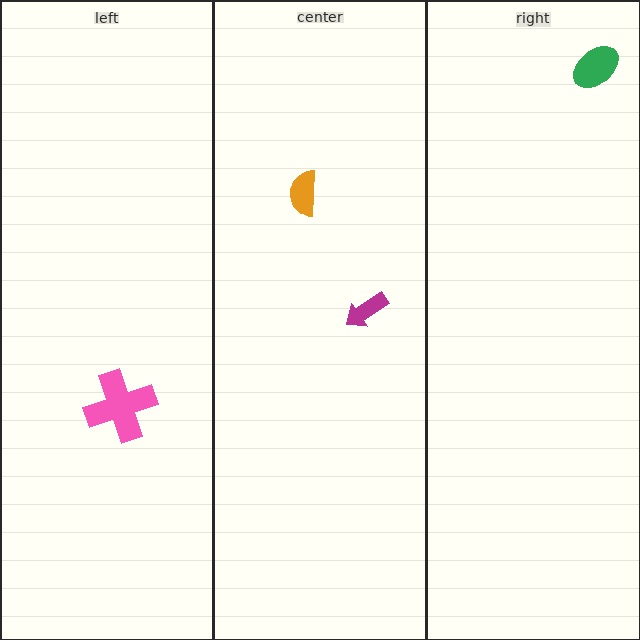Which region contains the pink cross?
The left region.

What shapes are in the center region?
The orange semicircle, the magenta arrow.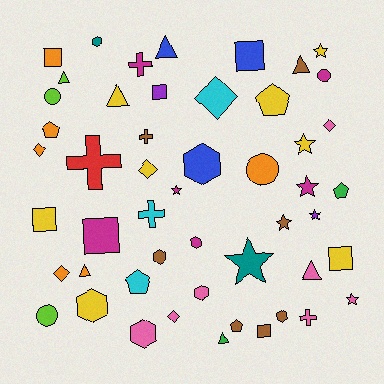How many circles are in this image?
There are 4 circles.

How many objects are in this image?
There are 50 objects.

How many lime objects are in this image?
There are 3 lime objects.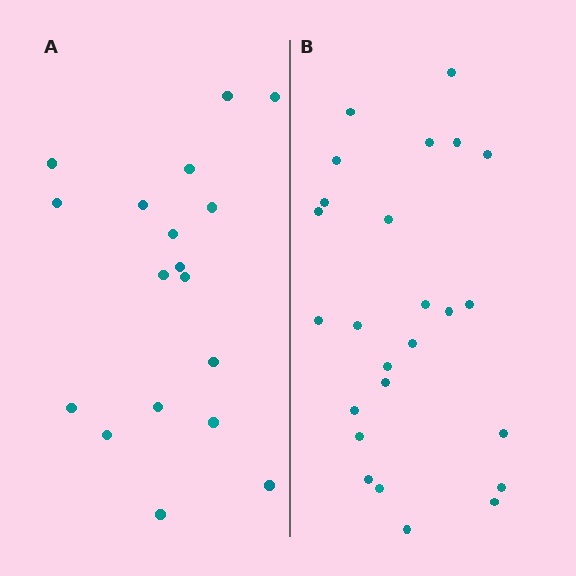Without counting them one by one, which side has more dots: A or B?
Region B (the right region) has more dots.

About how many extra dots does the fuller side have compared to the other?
Region B has roughly 8 or so more dots than region A.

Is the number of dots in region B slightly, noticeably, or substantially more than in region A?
Region B has noticeably more, but not dramatically so. The ratio is roughly 1.4 to 1.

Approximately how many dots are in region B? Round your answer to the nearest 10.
About 20 dots. (The exact count is 25, which rounds to 20.)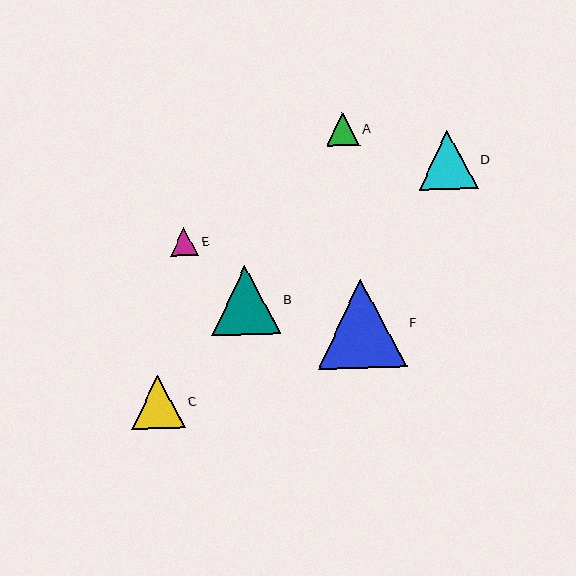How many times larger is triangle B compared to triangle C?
Triangle B is approximately 1.3 times the size of triangle C.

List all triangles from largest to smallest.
From largest to smallest: F, B, D, C, A, E.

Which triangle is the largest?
Triangle F is the largest with a size of approximately 89 pixels.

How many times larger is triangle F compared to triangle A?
Triangle F is approximately 2.7 times the size of triangle A.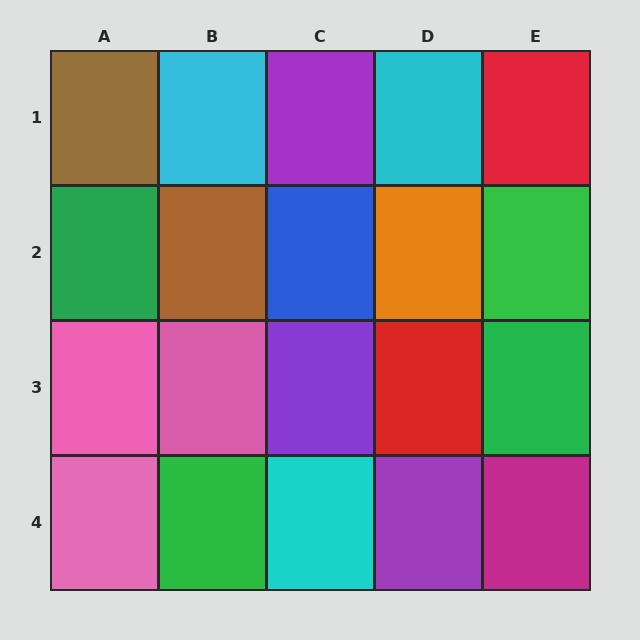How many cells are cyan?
3 cells are cyan.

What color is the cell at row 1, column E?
Red.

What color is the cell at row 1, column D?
Cyan.